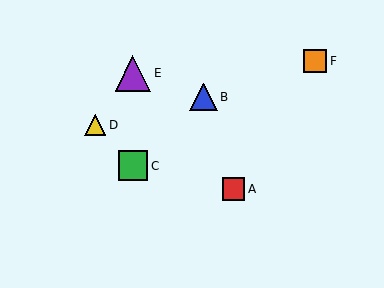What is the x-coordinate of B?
Object B is at x≈204.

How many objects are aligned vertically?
2 objects (C, E) are aligned vertically.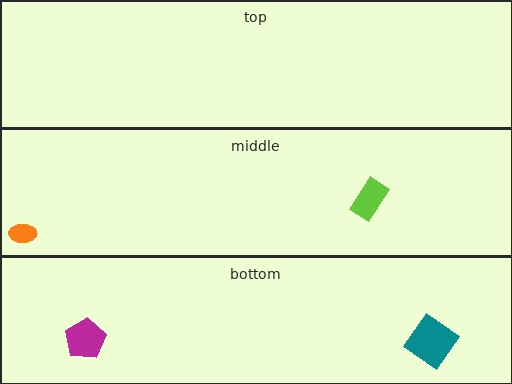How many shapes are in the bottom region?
2.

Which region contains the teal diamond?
The bottom region.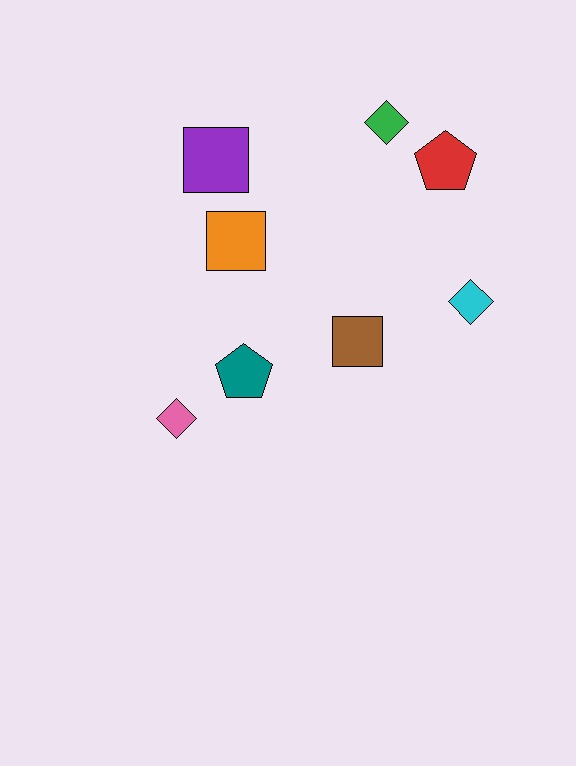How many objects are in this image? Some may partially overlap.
There are 8 objects.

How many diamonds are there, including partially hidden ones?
There are 3 diamonds.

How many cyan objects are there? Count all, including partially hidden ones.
There is 1 cyan object.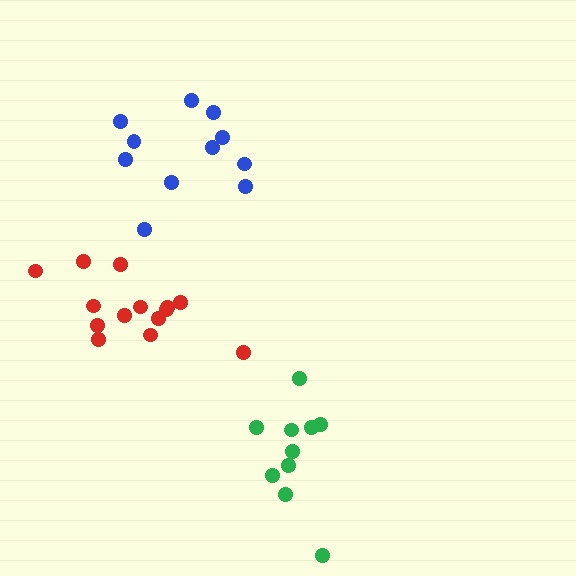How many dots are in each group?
Group 1: 11 dots, Group 2: 14 dots, Group 3: 10 dots (35 total).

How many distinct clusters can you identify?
There are 3 distinct clusters.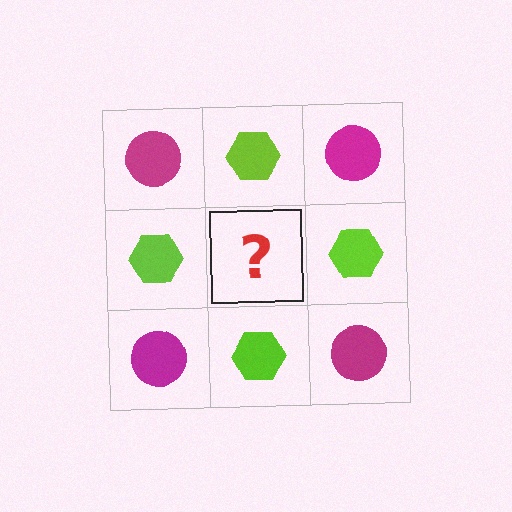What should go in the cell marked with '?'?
The missing cell should contain a magenta circle.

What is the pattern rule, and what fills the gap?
The rule is that it alternates magenta circle and lime hexagon in a checkerboard pattern. The gap should be filled with a magenta circle.